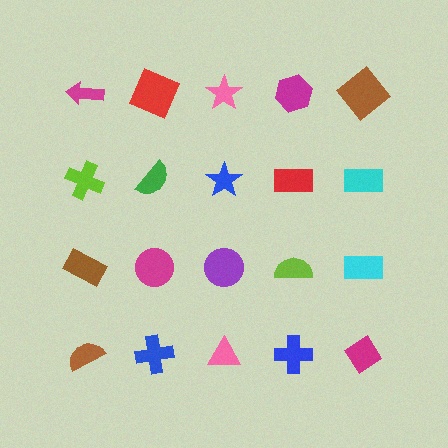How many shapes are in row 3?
5 shapes.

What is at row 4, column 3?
A pink triangle.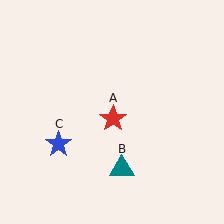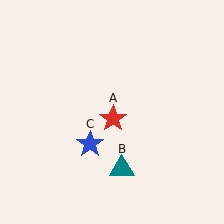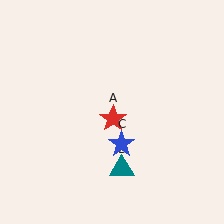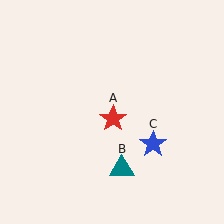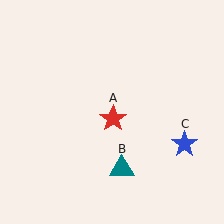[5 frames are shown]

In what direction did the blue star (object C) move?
The blue star (object C) moved right.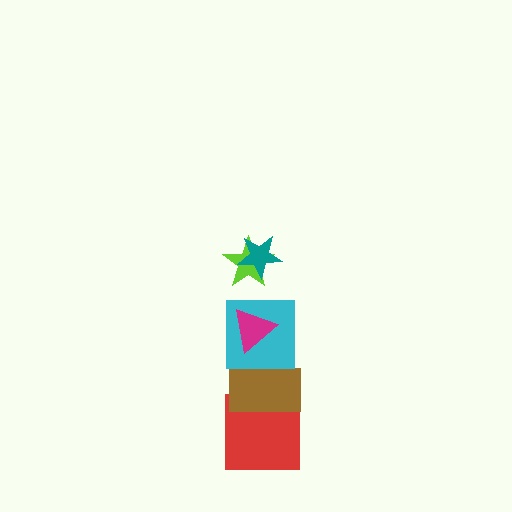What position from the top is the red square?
The red square is 6th from the top.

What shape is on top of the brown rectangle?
The cyan square is on top of the brown rectangle.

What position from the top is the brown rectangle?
The brown rectangle is 5th from the top.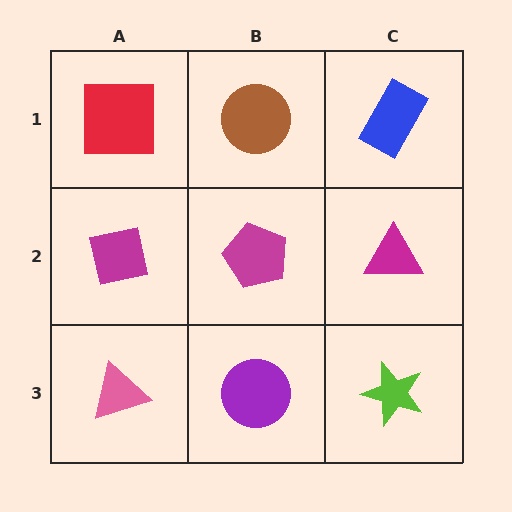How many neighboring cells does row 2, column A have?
3.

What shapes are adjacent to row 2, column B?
A brown circle (row 1, column B), a purple circle (row 3, column B), a magenta square (row 2, column A), a magenta triangle (row 2, column C).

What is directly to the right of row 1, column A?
A brown circle.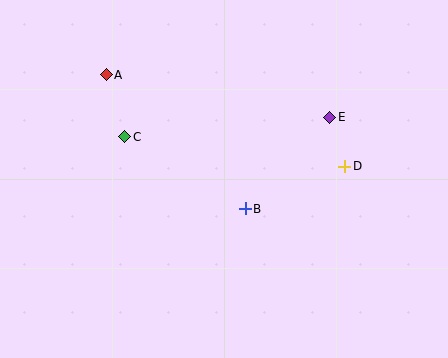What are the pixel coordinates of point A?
Point A is at (106, 75).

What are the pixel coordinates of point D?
Point D is at (345, 166).